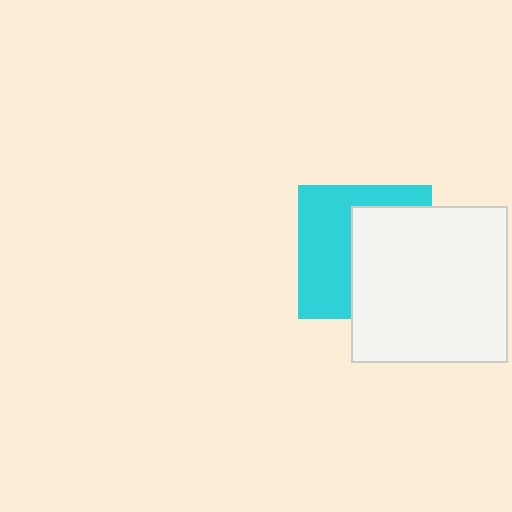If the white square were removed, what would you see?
You would see the complete cyan square.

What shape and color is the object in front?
The object in front is a white square.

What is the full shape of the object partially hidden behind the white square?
The partially hidden object is a cyan square.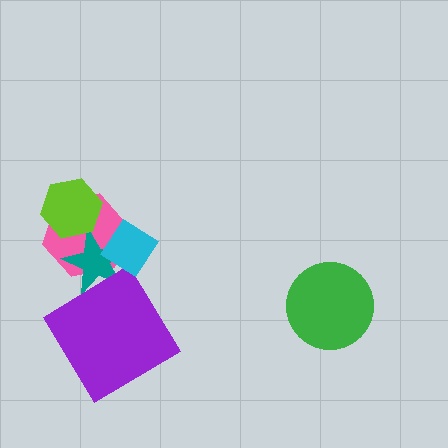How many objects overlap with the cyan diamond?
2 objects overlap with the cyan diamond.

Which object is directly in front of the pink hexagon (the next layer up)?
The teal star is directly in front of the pink hexagon.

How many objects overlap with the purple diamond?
1 object overlaps with the purple diamond.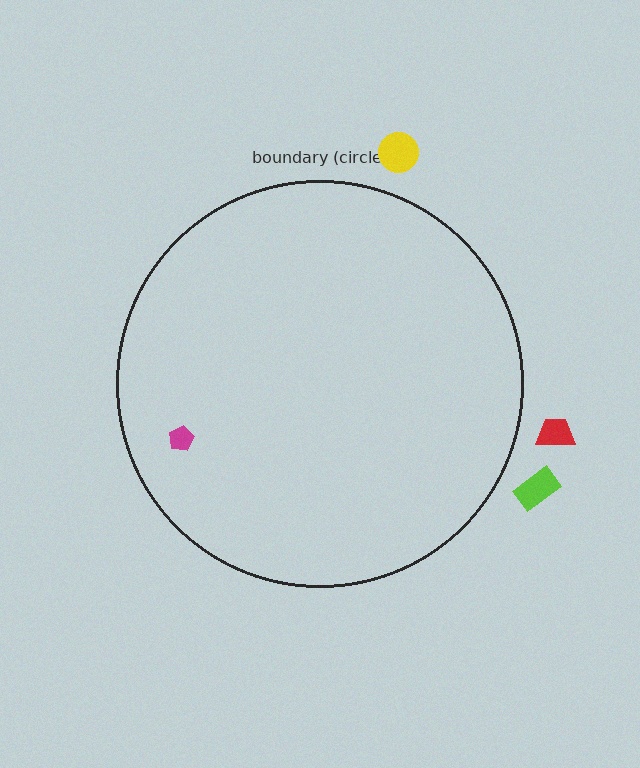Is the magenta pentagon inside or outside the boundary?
Inside.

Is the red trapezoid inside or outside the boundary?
Outside.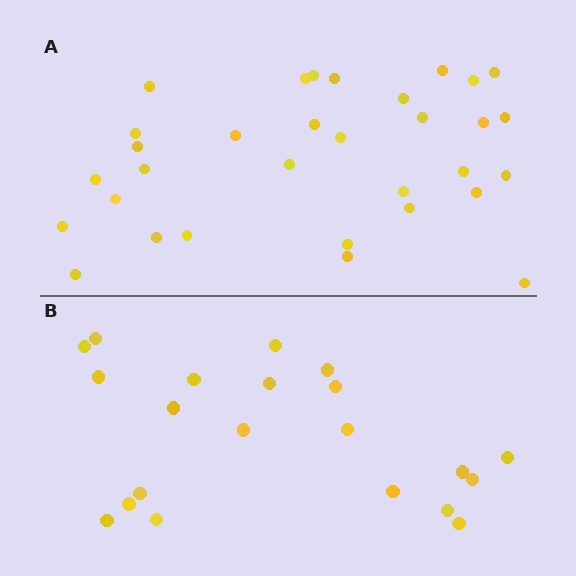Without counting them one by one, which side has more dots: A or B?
Region A (the top region) has more dots.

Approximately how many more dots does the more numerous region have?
Region A has roughly 12 or so more dots than region B.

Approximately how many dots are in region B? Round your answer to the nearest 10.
About 20 dots. (The exact count is 21, which rounds to 20.)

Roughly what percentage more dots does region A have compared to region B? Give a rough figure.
About 50% more.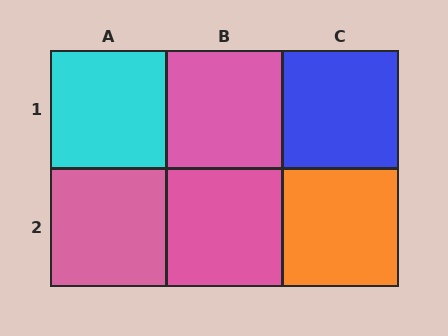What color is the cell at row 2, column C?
Orange.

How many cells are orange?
1 cell is orange.